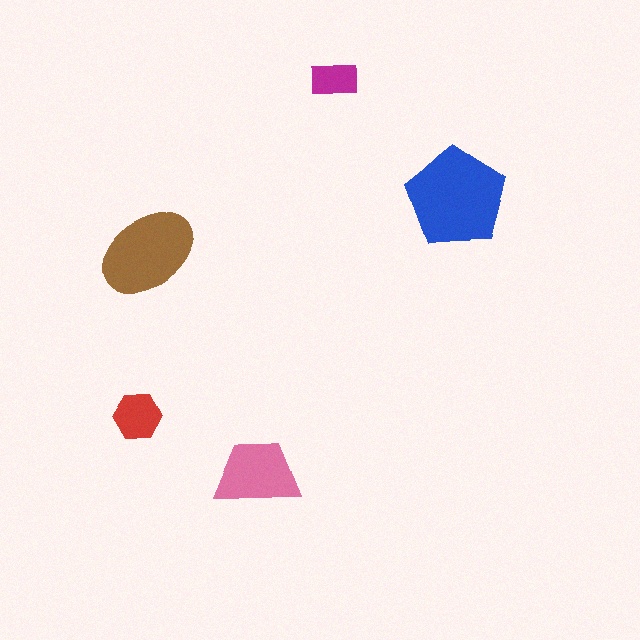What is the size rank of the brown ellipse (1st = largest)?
2nd.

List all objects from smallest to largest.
The magenta rectangle, the red hexagon, the pink trapezoid, the brown ellipse, the blue pentagon.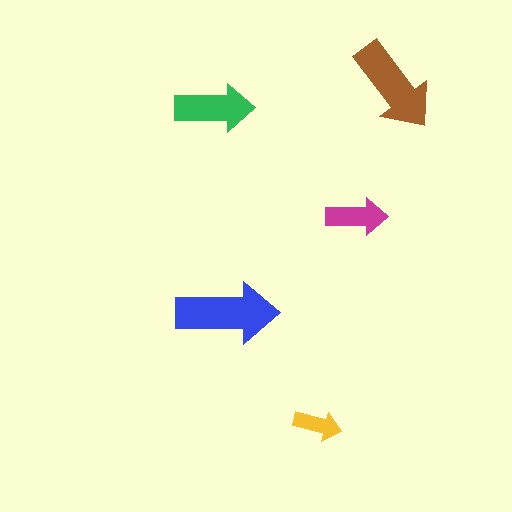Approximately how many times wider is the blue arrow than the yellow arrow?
About 2 times wider.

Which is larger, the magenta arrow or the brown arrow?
The brown one.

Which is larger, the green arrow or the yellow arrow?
The green one.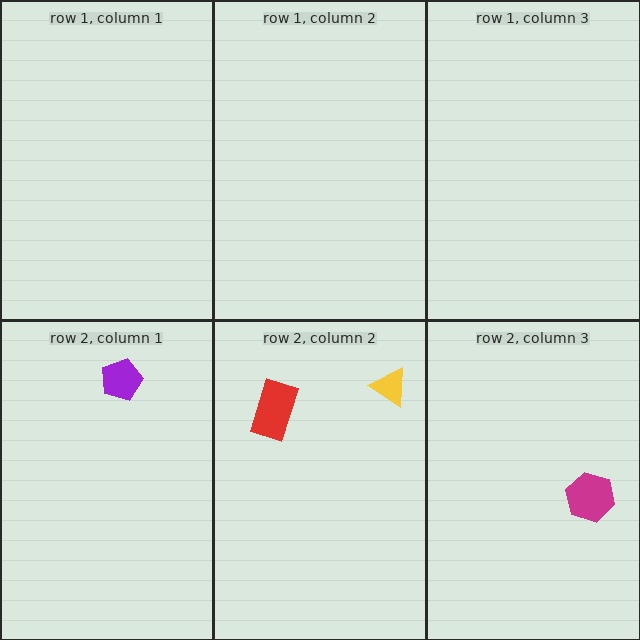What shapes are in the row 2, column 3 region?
The magenta hexagon.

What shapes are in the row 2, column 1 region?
The purple pentagon.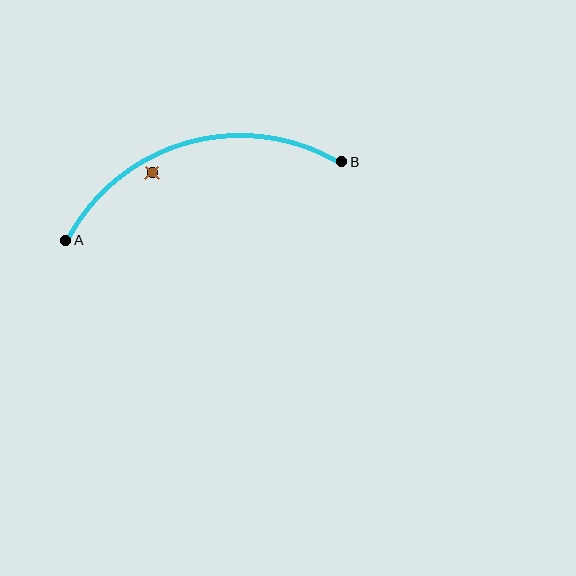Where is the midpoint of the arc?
The arc midpoint is the point on the curve farthest from the straight line joining A and B. It sits above that line.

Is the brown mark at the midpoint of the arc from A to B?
No — the brown mark does not lie on the arc at all. It sits slightly inside the curve.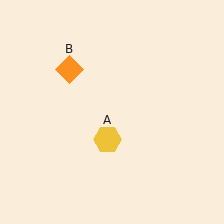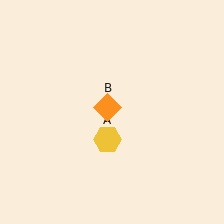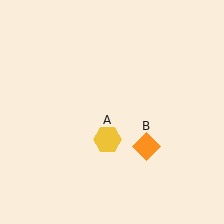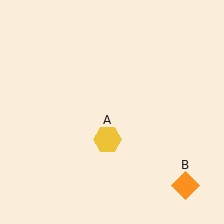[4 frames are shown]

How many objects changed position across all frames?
1 object changed position: orange diamond (object B).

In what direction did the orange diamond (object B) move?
The orange diamond (object B) moved down and to the right.